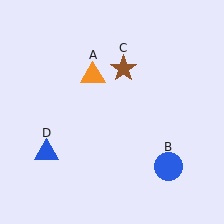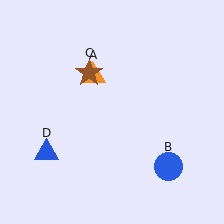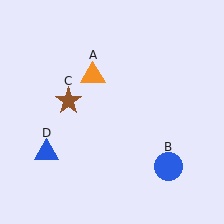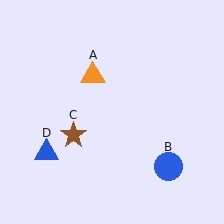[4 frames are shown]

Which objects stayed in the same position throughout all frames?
Orange triangle (object A) and blue circle (object B) and blue triangle (object D) remained stationary.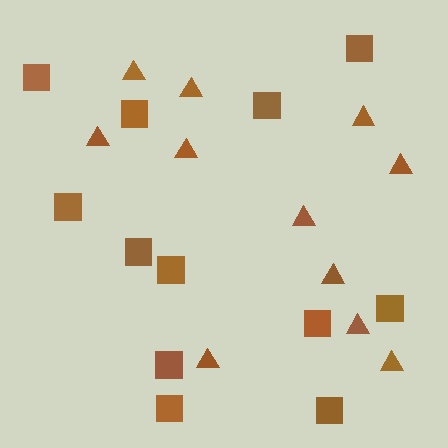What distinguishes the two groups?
There are 2 groups: one group of triangles (11) and one group of squares (12).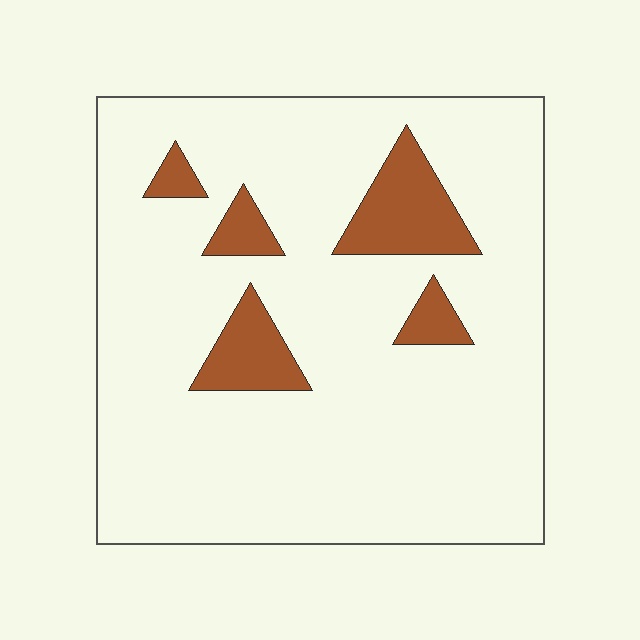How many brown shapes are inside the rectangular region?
5.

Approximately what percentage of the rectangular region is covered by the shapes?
Approximately 10%.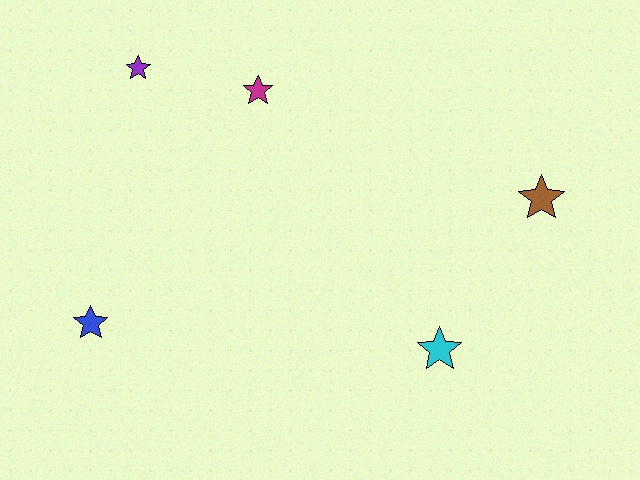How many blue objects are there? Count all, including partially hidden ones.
There is 1 blue object.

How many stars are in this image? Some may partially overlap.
There are 5 stars.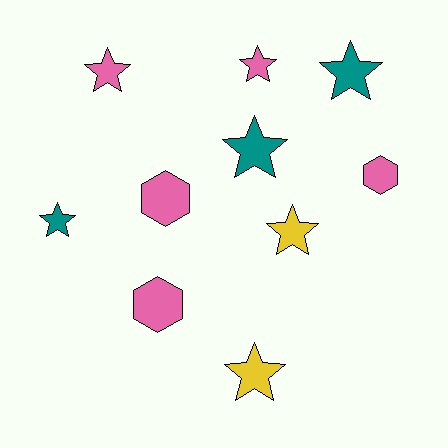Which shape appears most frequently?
Star, with 7 objects.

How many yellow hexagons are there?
There are no yellow hexagons.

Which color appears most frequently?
Pink, with 5 objects.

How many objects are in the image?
There are 10 objects.